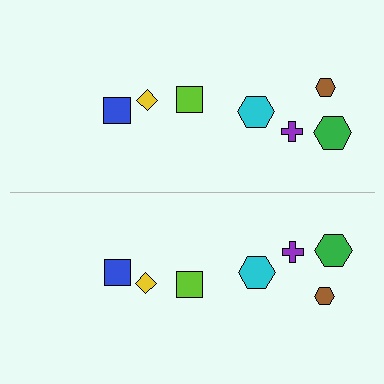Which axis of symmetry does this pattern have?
The pattern has a horizontal axis of symmetry running through the center of the image.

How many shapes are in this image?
There are 14 shapes in this image.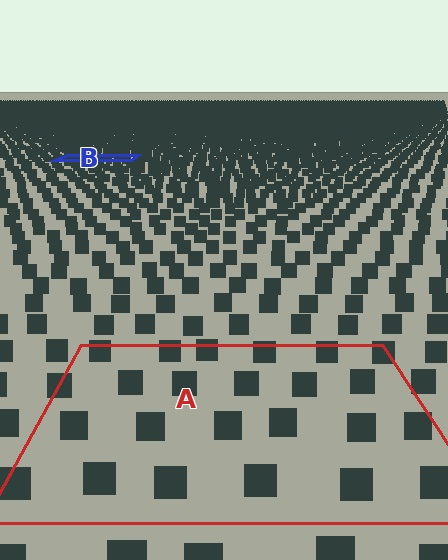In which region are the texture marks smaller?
The texture marks are smaller in region B, because it is farther away.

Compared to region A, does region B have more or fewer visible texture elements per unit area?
Region B has more texture elements per unit area — they are packed more densely because it is farther away.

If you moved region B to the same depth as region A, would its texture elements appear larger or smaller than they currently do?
They would appear larger. At a closer depth, the same texture elements are projected at a bigger on-screen size.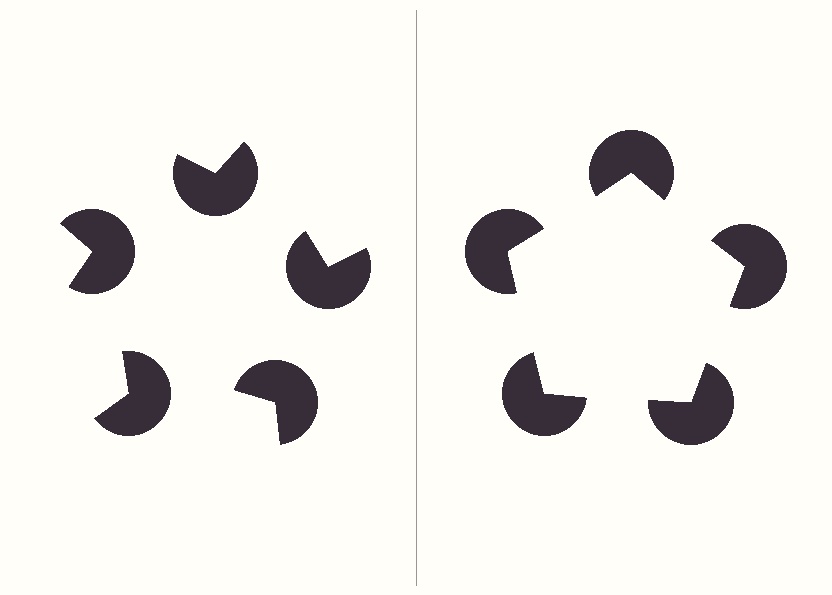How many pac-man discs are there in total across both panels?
10 — 5 on each side.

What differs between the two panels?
The pac-man discs are positioned identically on both sides; only the wedge orientations differ. On the right they align to a pentagon; on the left they are misaligned.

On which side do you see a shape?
An illusory pentagon appears on the right side. On the left side the wedge cuts are rotated, so no coherent shape forms.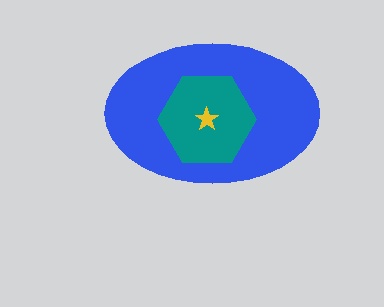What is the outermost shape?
The blue ellipse.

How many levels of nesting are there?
3.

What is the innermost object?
The yellow star.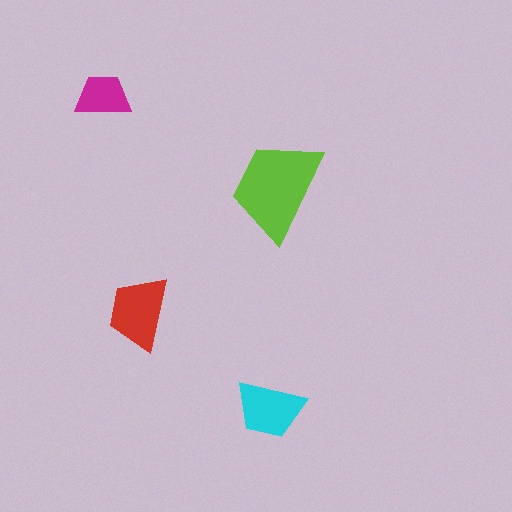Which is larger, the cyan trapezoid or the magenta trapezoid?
The cyan one.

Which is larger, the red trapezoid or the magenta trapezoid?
The red one.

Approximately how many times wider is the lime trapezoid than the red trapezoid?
About 1.5 times wider.